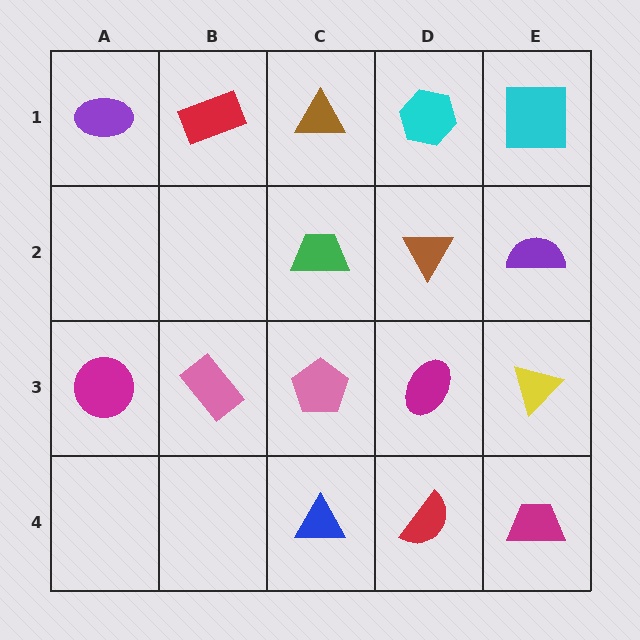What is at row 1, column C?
A brown triangle.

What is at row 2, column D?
A brown triangle.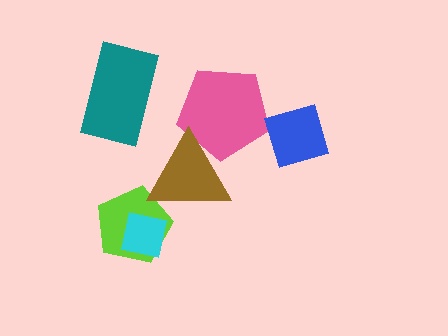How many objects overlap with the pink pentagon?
2 objects overlap with the pink pentagon.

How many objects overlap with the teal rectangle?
0 objects overlap with the teal rectangle.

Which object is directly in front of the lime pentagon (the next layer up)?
The cyan square is directly in front of the lime pentagon.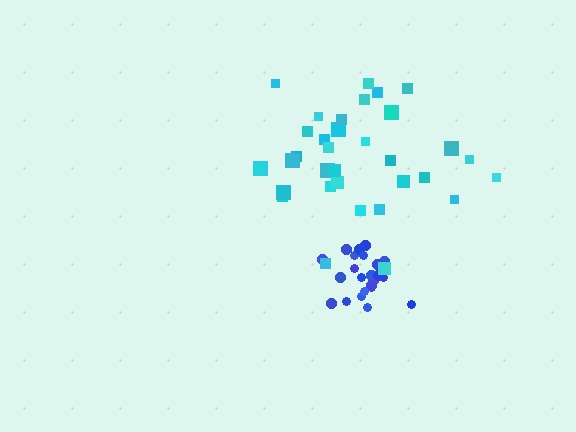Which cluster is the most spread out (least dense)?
Cyan.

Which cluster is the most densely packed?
Blue.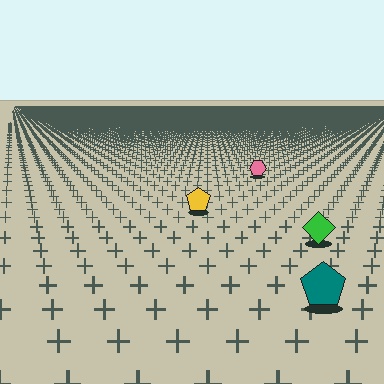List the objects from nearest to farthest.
From nearest to farthest: the teal pentagon, the green diamond, the yellow pentagon, the pink hexagon.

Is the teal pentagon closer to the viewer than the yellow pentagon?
Yes. The teal pentagon is closer — you can tell from the texture gradient: the ground texture is coarser near it.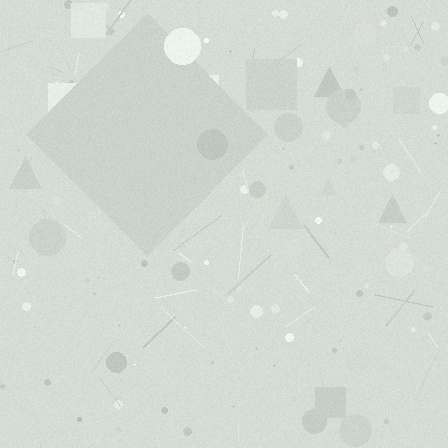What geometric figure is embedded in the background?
A diamond is embedded in the background.